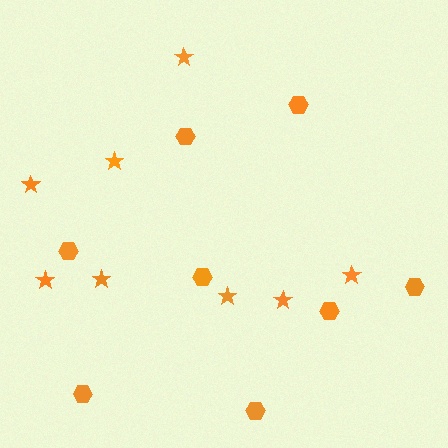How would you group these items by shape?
There are 2 groups: one group of hexagons (8) and one group of stars (8).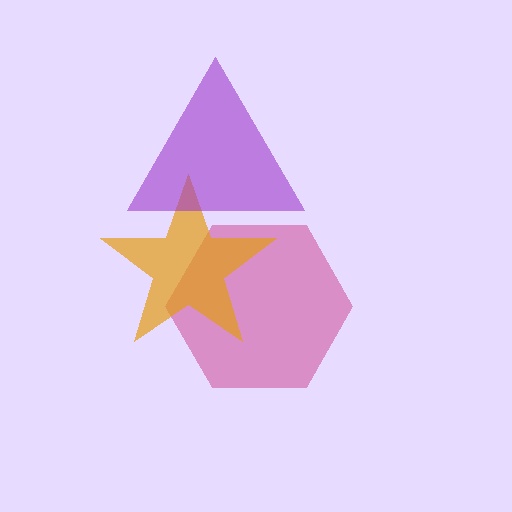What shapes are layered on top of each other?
The layered shapes are: a magenta hexagon, an orange star, a purple triangle.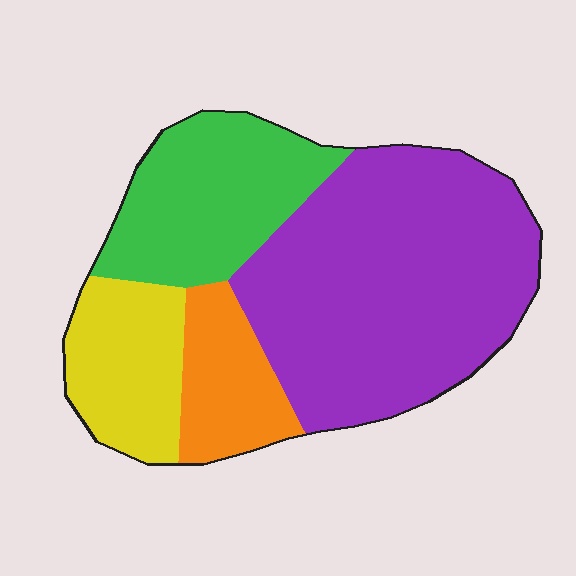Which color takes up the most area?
Purple, at roughly 50%.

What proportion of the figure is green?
Green takes up about one fifth (1/5) of the figure.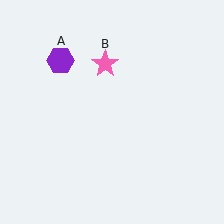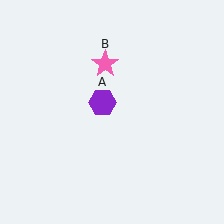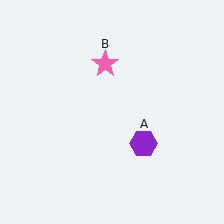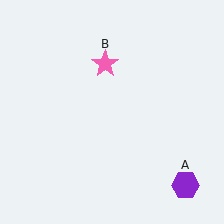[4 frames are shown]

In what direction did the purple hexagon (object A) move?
The purple hexagon (object A) moved down and to the right.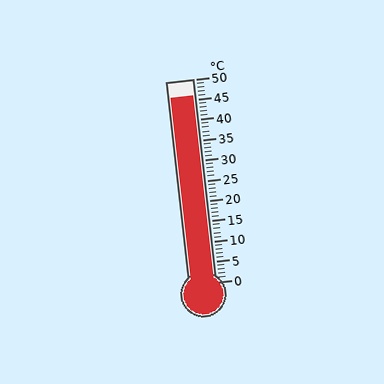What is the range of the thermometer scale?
The thermometer scale ranges from 0°C to 50°C.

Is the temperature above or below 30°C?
The temperature is above 30°C.